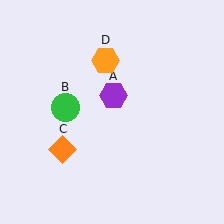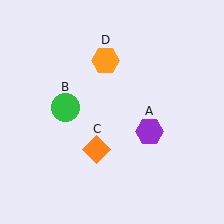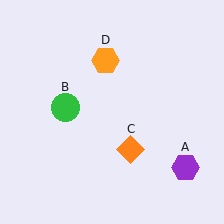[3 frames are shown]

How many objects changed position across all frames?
2 objects changed position: purple hexagon (object A), orange diamond (object C).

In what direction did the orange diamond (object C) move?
The orange diamond (object C) moved right.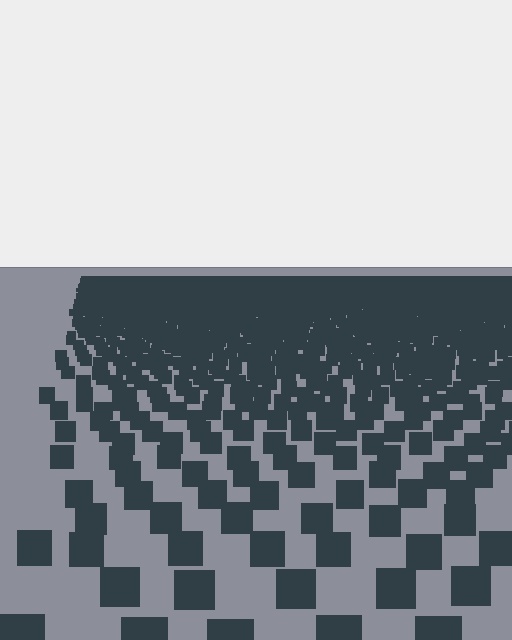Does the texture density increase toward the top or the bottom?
Density increases toward the top.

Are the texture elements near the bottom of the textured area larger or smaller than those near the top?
Larger. Near the bottom, elements are closer to the viewer and appear at a bigger on-screen size.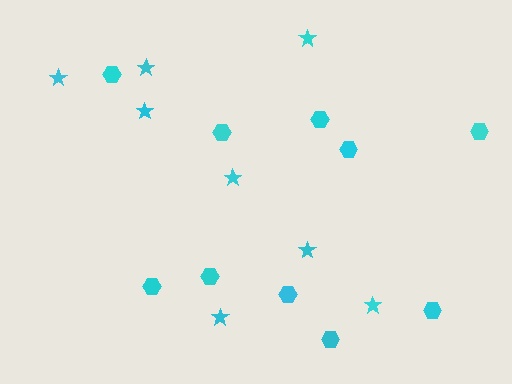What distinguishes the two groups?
There are 2 groups: one group of hexagons (10) and one group of stars (8).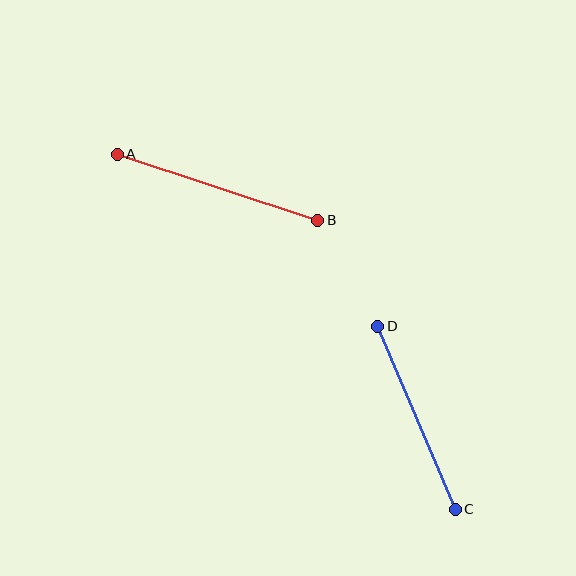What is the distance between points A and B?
The distance is approximately 211 pixels.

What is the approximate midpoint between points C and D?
The midpoint is at approximately (416, 418) pixels.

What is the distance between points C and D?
The distance is approximately 198 pixels.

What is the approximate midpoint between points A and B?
The midpoint is at approximately (218, 187) pixels.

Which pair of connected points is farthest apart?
Points A and B are farthest apart.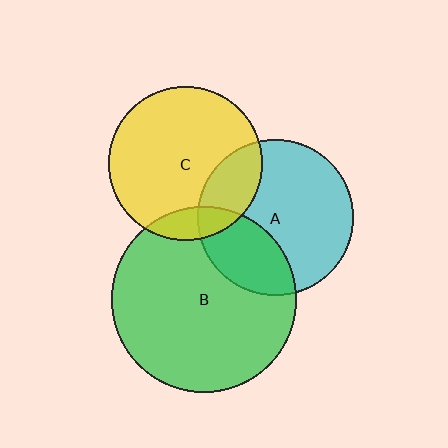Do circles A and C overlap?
Yes.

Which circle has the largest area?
Circle B (green).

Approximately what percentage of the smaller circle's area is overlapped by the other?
Approximately 20%.